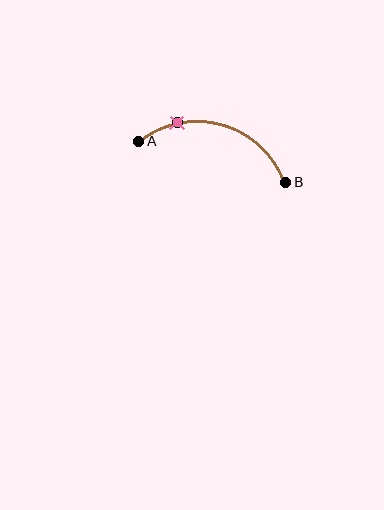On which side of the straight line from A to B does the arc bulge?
The arc bulges above the straight line connecting A and B.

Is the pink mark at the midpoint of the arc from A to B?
No. The pink mark lies on the arc but is closer to endpoint A. The arc midpoint would be at the point on the curve equidistant along the arc from both A and B.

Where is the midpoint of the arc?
The arc midpoint is the point on the curve farthest from the straight line joining A and B. It sits above that line.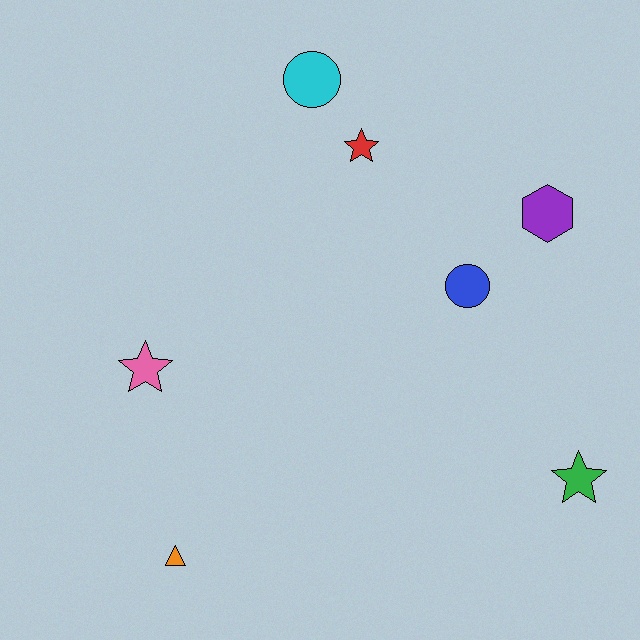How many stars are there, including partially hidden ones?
There are 3 stars.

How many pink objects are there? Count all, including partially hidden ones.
There is 1 pink object.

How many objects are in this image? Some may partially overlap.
There are 7 objects.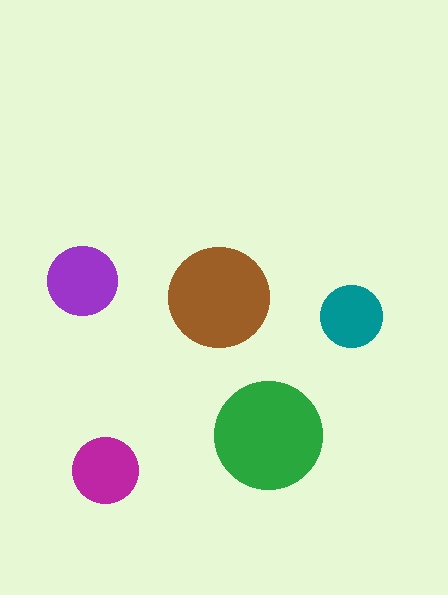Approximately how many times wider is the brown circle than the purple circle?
About 1.5 times wider.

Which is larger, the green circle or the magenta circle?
The green one.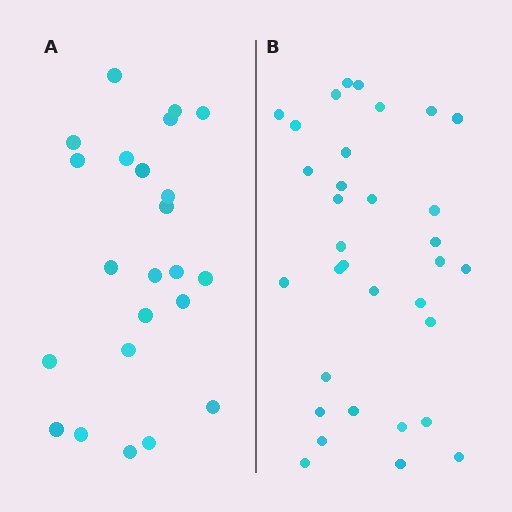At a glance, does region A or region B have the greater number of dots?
Region B (the right region) has more dots.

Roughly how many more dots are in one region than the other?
Region B has roughly 10 or so more dots than region A.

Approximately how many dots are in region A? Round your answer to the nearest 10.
About 20 dots. (The exact count is 23, which rounds to 20.)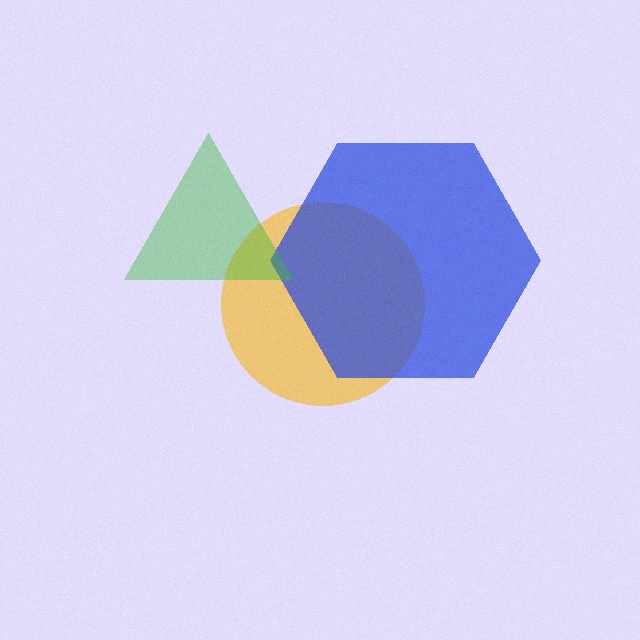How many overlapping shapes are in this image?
There are 3 overlapping shapes in the image.